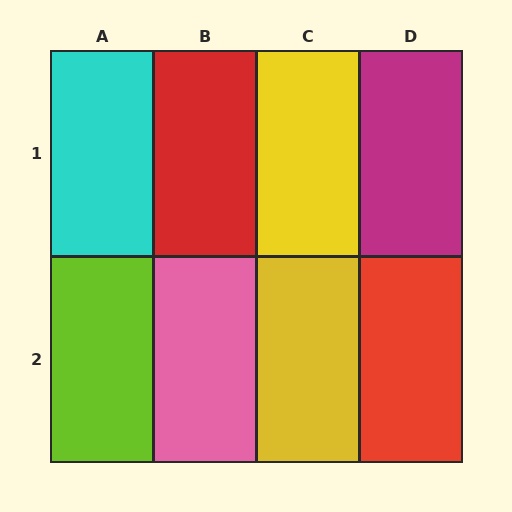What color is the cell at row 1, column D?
Magenta.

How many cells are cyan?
1 cell is cyan.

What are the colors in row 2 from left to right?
Lime, pink, yellow, red.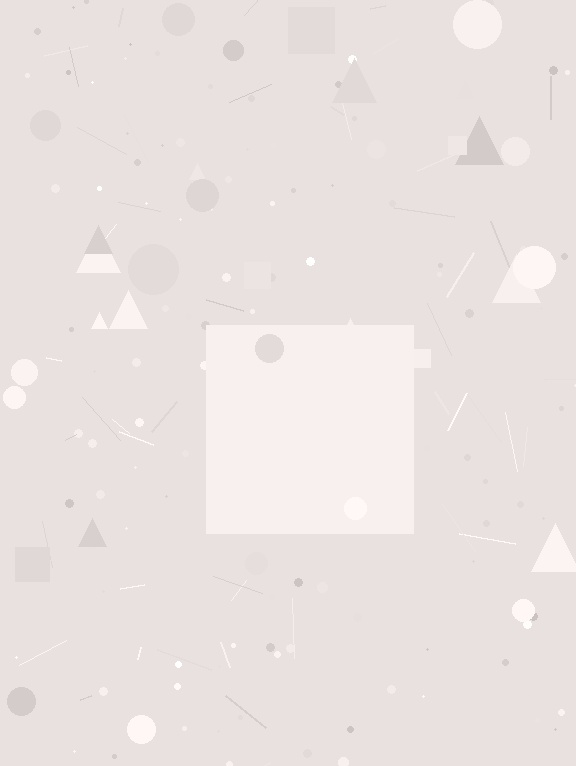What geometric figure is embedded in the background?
A square is embedded in the background.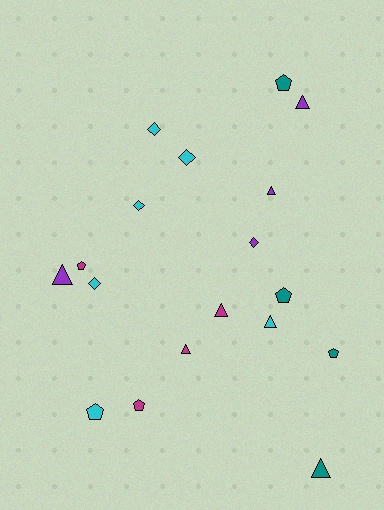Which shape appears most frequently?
Triangle, with 7 objects.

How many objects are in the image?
There are 18 objects.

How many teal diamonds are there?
There are no teal diamonds.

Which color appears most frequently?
Cyan, with 6 objects.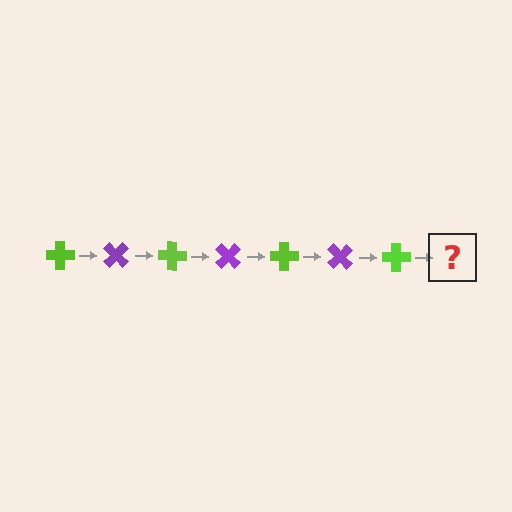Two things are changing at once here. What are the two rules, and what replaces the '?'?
The two rules are that it rotates 45 degrees each step and the color cycles through lime and purple. The '?' should be a purple cross, rotated 315 degrees from the start.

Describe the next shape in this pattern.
It should be a purple cross, rotated 315 degrees from the start.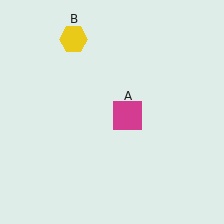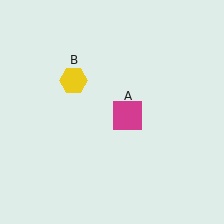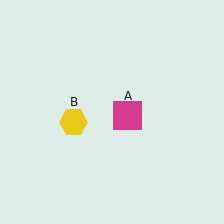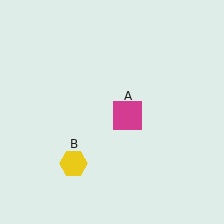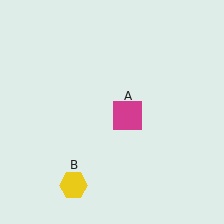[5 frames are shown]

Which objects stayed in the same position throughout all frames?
Magenta square (object A) remained stationary.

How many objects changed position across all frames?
1 object changed position: yellow hexagon (object B).